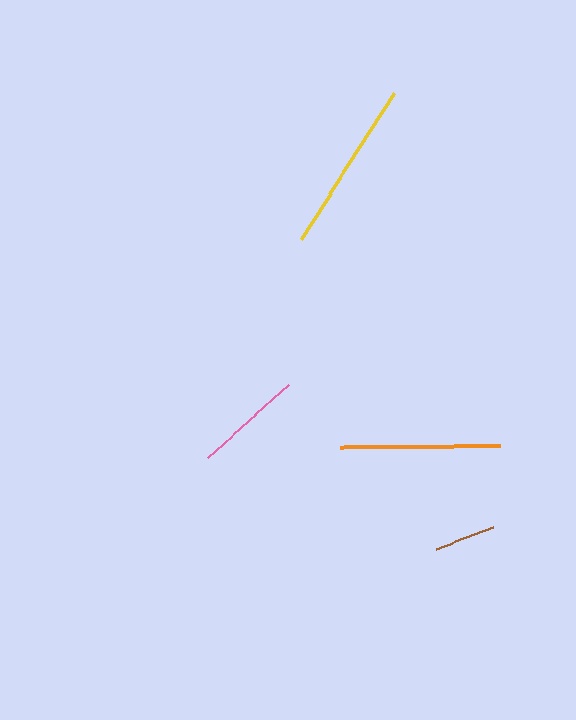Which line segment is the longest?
The yellow line is the longest at approximately 172 pixels.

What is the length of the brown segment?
The brown segment is approximately 61 pixels long.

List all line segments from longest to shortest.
From longest to shortest: yellow, orange, pink, brown.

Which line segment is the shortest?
The brown line is the shortest at approximately 61 pixels.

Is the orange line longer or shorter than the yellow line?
The yellow line is longer than the orange line.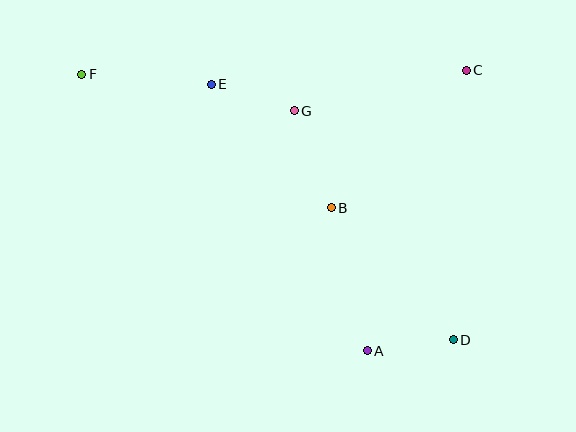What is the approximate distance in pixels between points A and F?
The distance between A and F is approximately 397 pixels.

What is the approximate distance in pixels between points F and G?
The distance between F and G is approximately 216 pixels.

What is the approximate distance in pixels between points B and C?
The distance between B and C is approximately 193 pixels.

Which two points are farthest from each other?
Points D and F are farthest from each other.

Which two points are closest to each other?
Points A and D are closest to each other.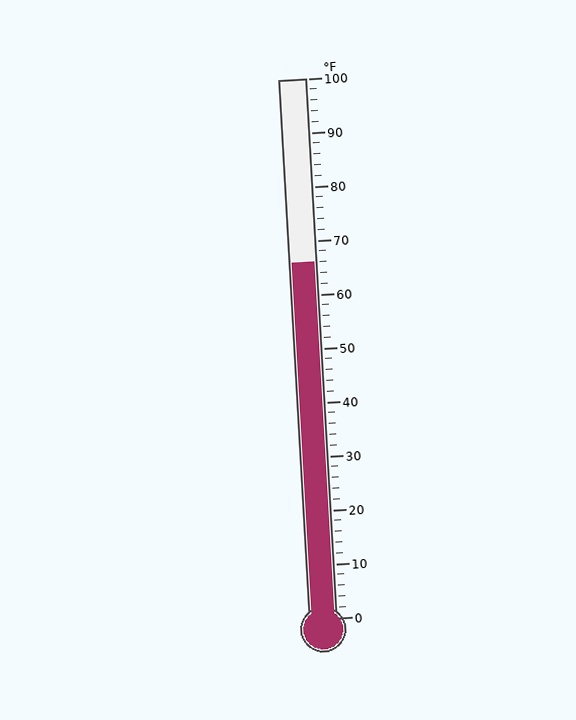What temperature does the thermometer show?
The thermometer shows approximately 66°F.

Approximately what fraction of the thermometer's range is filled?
The thermometer is filled to approximately 65% of its range.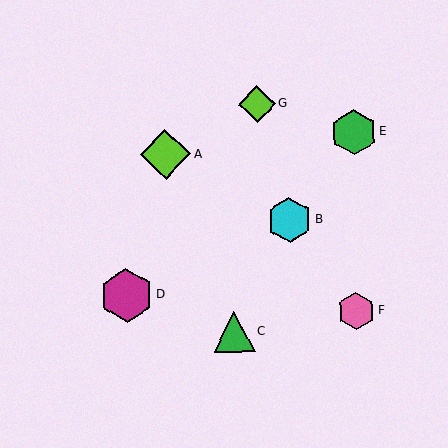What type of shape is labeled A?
Shape A is a lime diamond.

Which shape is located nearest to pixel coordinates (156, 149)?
The lime diamond (labeled A) at (165, 154) is nearest to that location.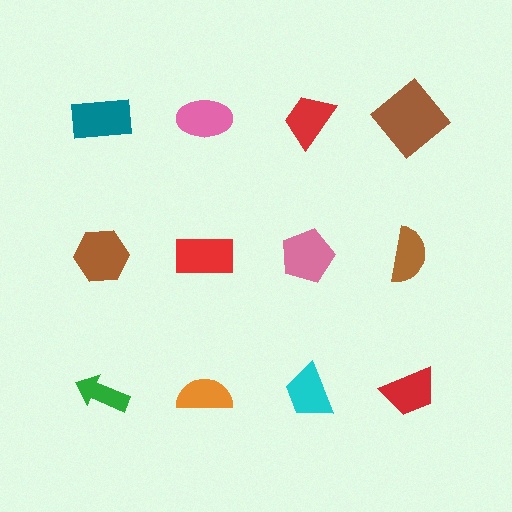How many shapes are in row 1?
4 shapes.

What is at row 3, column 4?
A red trapezoid.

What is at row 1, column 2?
A pink ellipse.